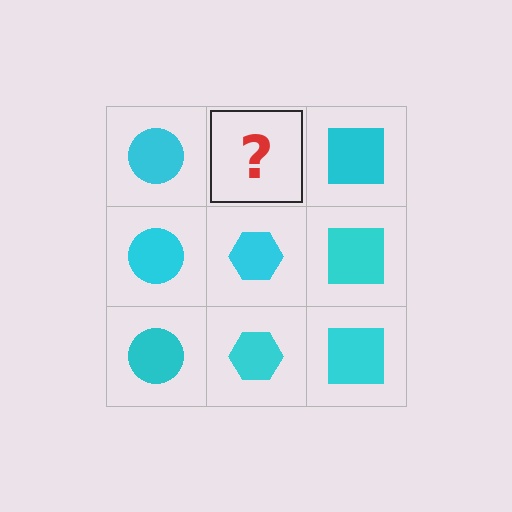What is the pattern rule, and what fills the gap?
The rule is that each column has a consistent shape. The gap should be filled with a cyan hexagon.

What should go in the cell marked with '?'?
The missing cell should contain a cyan hexagon.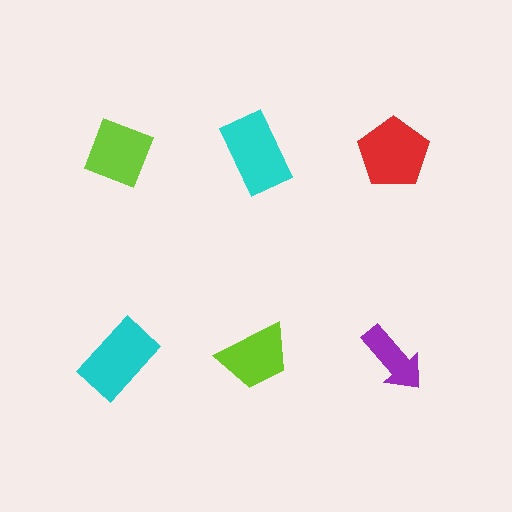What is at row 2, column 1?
A cyan rectangle.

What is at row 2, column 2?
A lime trapezoid.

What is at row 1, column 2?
A cyan rectangle.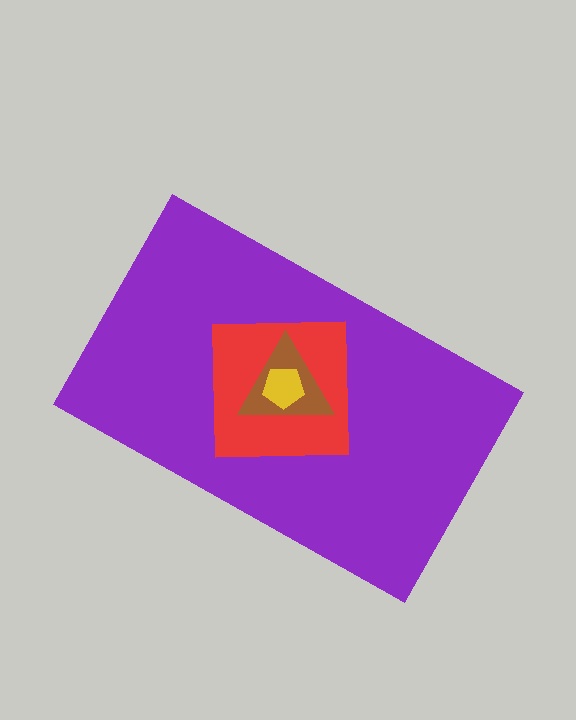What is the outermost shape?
The purple rectangle.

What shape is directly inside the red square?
The brown triangle.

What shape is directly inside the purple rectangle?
The red square.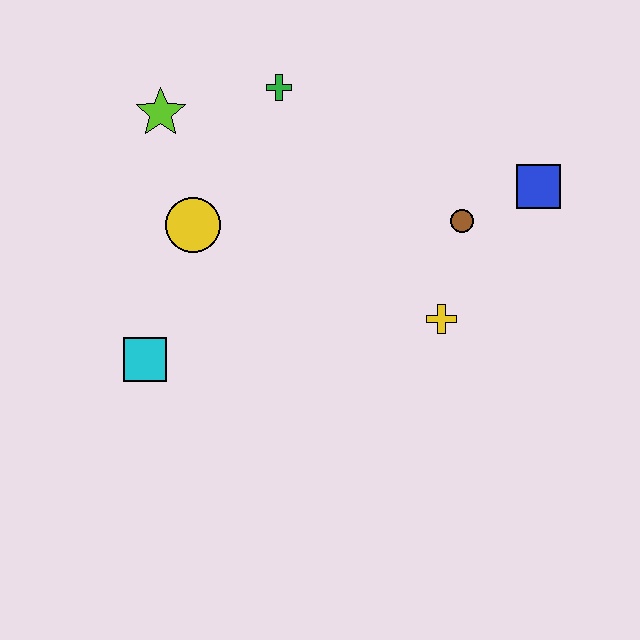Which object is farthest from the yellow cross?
The lime star is farthest from the yellow cross.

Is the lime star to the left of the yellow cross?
Yes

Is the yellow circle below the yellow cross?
No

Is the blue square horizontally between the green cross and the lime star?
No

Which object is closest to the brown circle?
The blue square is closest to the brown circle.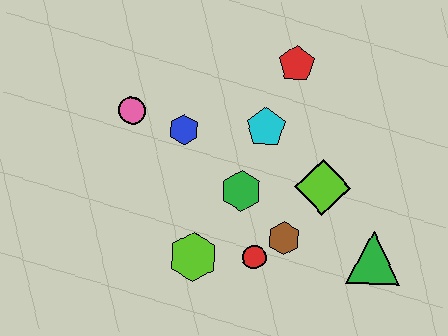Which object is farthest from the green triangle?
The pink circle is farthest from the green triangle.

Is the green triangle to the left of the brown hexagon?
No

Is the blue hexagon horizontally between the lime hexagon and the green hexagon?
No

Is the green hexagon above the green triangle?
Yes